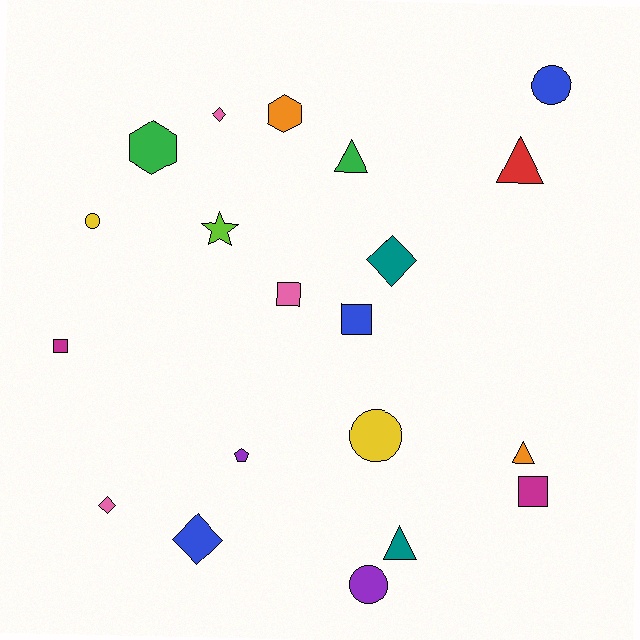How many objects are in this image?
There are 20 objects.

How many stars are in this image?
There is 1 star.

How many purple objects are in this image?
There are 2 purple objects.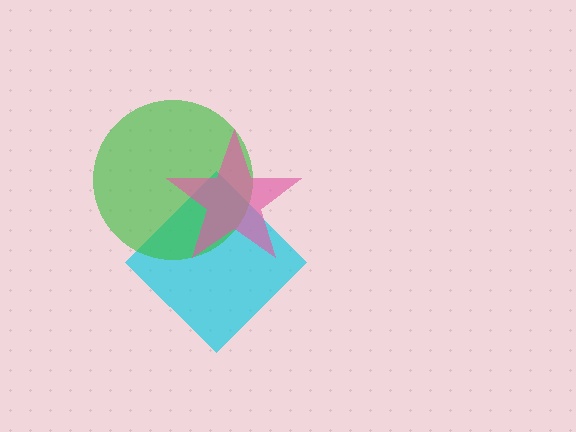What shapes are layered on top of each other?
The layered shapes are: a cyan diamond, a green circle, a pink star.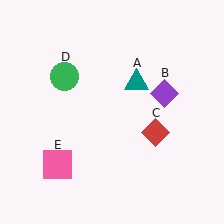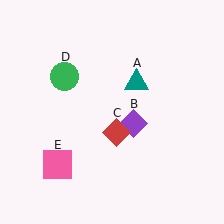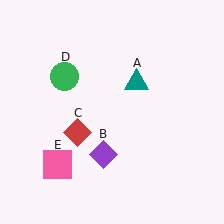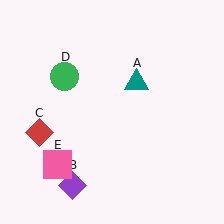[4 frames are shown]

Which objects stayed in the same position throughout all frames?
Teal triangle (object A) and green circle (object D) and pink square (object E) remained stationary.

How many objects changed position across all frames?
2 objects changed position: purple diamond (object B), red diamond (object C).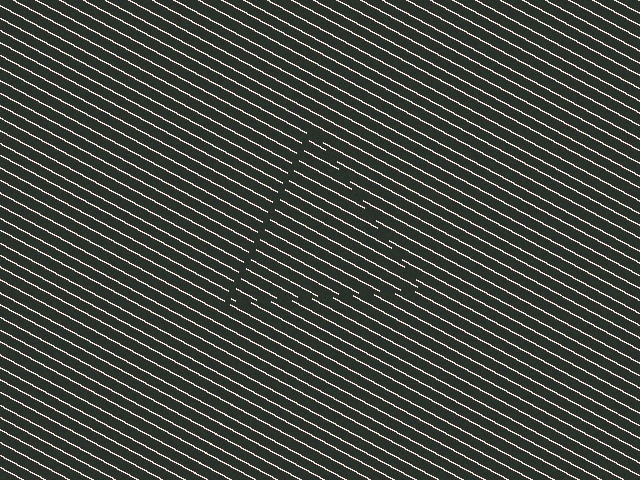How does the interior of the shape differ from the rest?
The interior of the shape contains the same grating, shifted by half a period — the contour is defined by the phase discontinuity where line-ends from the inner and outer gratings abut.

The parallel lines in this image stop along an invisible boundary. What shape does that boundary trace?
An illusory triangle. The interior of the shape contains the same grating, shifted by half a period — the contour is defined by the phase discontinuity where line-ends from the inner and outer gratings abut.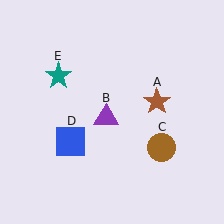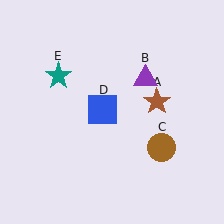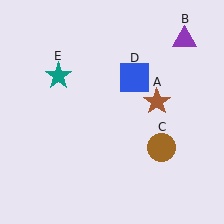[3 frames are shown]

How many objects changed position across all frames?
2 objects changed position: purple triangle (object B), blue square (object D).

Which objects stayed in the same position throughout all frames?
Brown star (object A) and brown circle (object C) and teal star (object E) remained stationary.